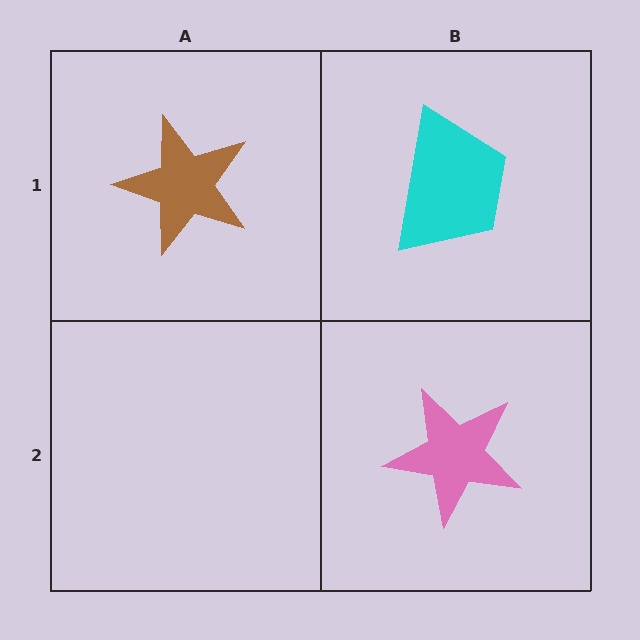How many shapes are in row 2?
1 shape.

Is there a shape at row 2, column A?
No, that cell is empty.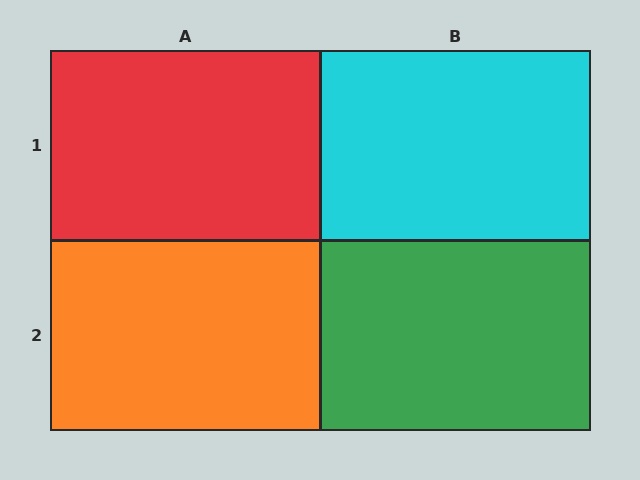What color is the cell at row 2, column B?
Green.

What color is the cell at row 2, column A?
Orange.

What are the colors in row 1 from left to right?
Red, cyan.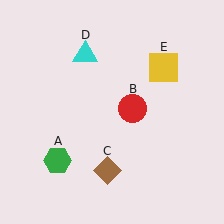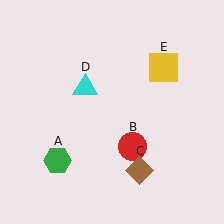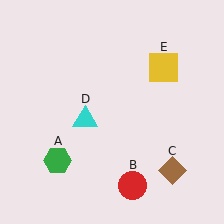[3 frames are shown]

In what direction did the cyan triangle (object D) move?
The cyan triangle (object D) moved down.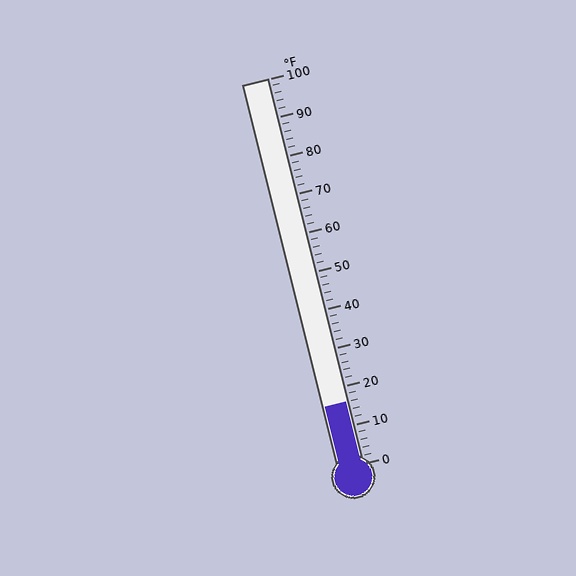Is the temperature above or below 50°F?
The temperature is below 50°F.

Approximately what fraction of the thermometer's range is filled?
The thermometer is filled to approximately 15% of its range.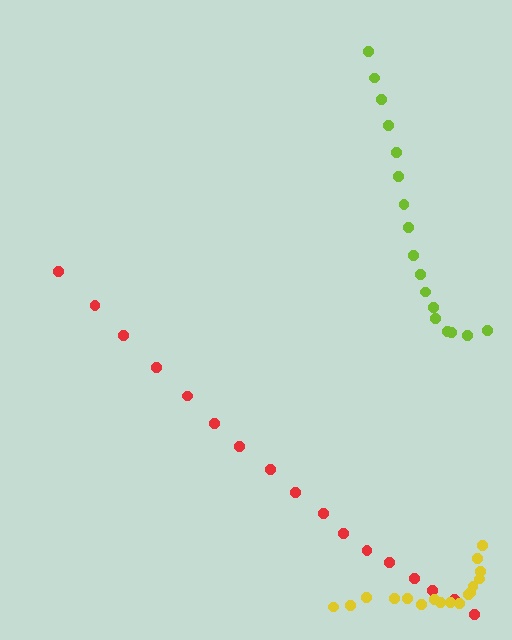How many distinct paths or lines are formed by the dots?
There are 3 distinct paths.